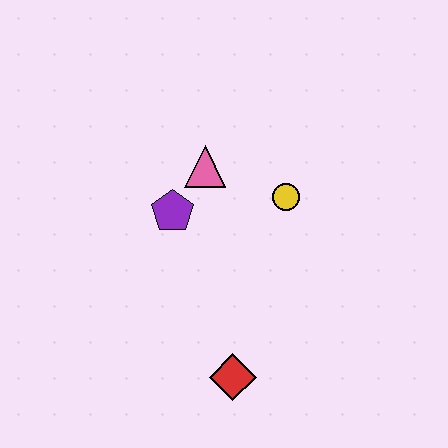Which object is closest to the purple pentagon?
The pink triangle is closest to the purple pentagon.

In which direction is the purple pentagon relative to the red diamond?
The purple pentagon is above the red diamond.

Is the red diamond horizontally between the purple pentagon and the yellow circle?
Yes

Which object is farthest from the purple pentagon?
The red diamond is farthest from the purple pentagon.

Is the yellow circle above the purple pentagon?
Yes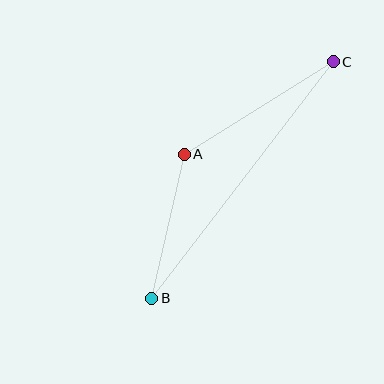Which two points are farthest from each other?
Points B and C are farthest from each other.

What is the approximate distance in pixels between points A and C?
The distance between A and C is approximately 176 pixels.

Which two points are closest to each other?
Points A and B are closest to each other.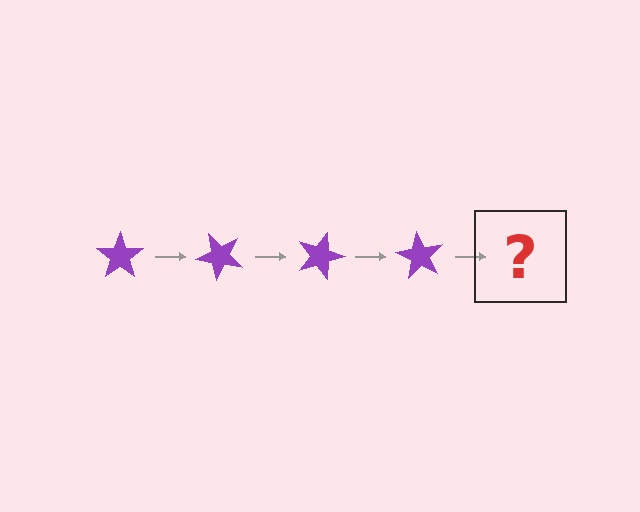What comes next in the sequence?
The next element should be a purple star rotated 180 degrees.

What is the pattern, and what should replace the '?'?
The pattern is that the star rotates 45 degrees each step. The '?' should be a purple star rotated 180 degrees.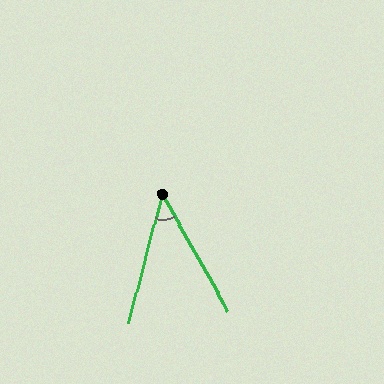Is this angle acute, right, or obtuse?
It is acute.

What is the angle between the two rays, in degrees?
Approximately 44 degrees.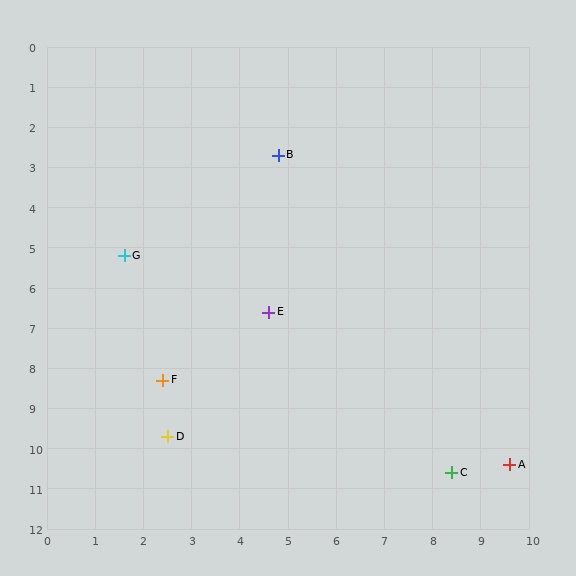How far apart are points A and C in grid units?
Points A and C are about 1.2 grid units apart.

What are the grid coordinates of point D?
Point D is at approximately (2.5, 9.7).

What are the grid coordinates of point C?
Point C is at approximately (8.4, 10.6).